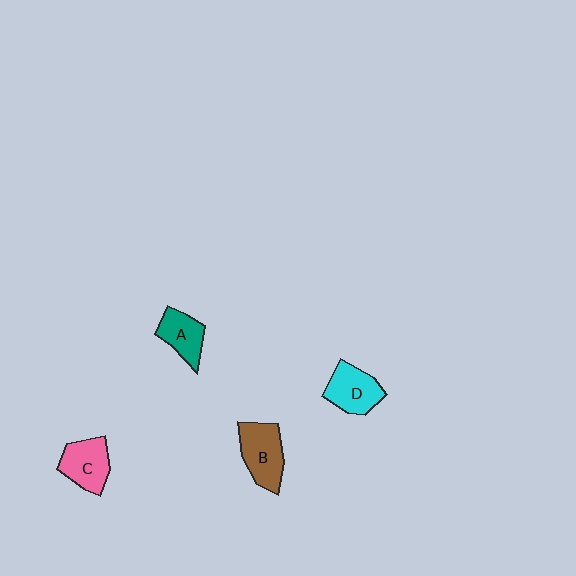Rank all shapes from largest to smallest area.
From largest to smallest: B (brown), C (pink), D (cyan), A (teal).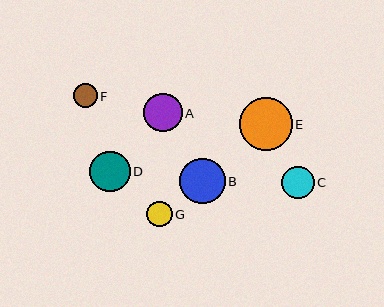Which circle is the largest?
Circle E is the largest with a size of approximately 53 pixels.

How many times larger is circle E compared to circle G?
Circle E is approximately 2.0 times the size of circle G.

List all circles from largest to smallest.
From largest to smallest: E, B, D, A, C, G, F.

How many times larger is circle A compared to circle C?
Circle A is approximately 1.2 times the size of circle C.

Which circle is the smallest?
Circle F is the smallest with a size of approximately 24 pixels.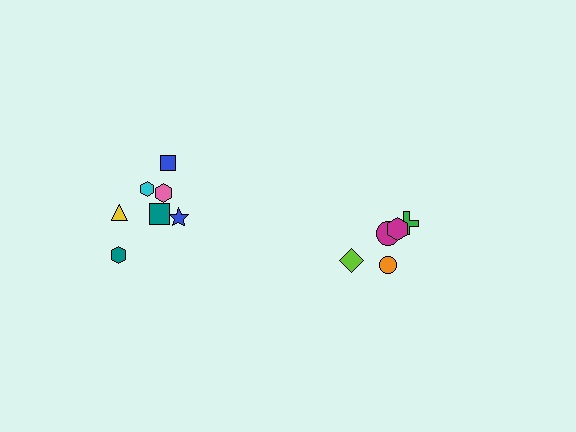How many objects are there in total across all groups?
There are 12 objects.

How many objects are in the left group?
There are 7 objects.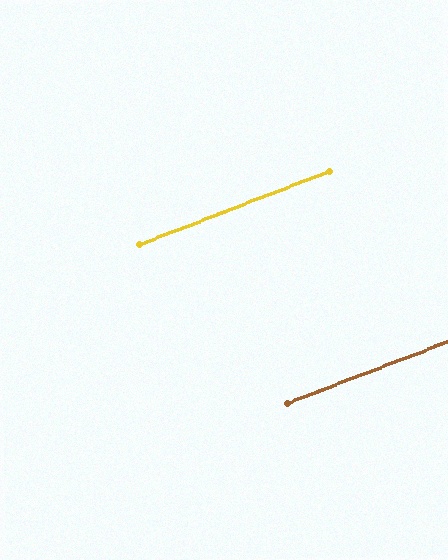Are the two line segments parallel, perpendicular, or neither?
Parallel — their directions differ by only 0.1°.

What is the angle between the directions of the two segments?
Approximately 0 degrees.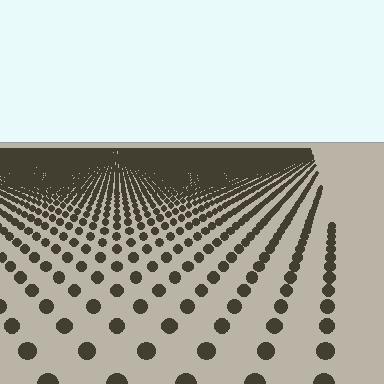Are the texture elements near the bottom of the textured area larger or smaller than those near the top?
Larger. Near the bottom, elements are closer to the viewer and appear at a bigger on-screen size.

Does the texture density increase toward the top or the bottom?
Density increases toward the top.